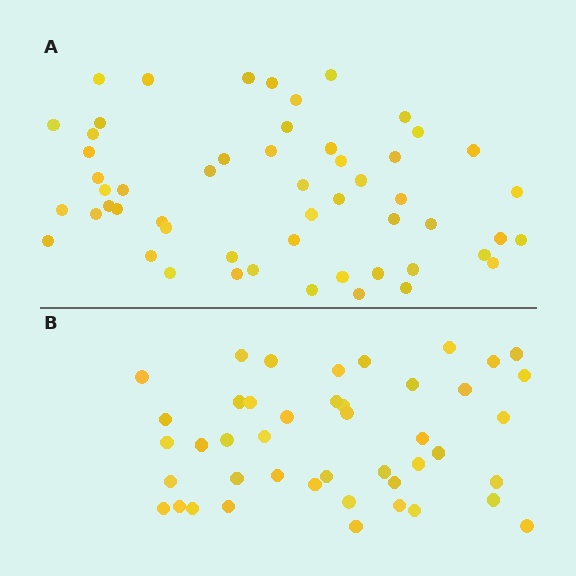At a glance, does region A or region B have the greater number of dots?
Region A (the top region) has more dots.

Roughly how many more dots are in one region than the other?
Region A has roughly 10 or so more dots than region B.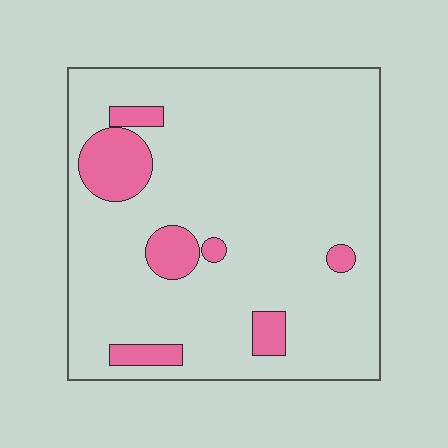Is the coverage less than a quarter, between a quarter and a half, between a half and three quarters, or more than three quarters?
Less than a quarter.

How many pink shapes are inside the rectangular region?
7.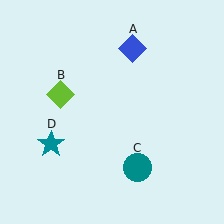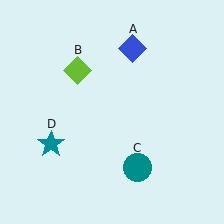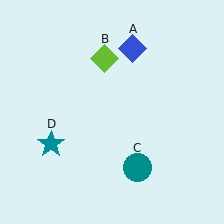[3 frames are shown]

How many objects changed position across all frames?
1 object changed position: lime diamond (object B).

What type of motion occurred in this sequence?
The lime diamond (object B) rotated clockwise around the center of the scene.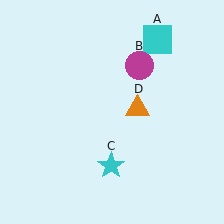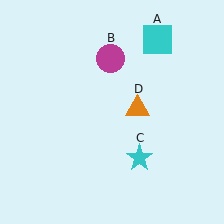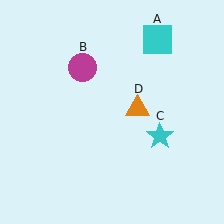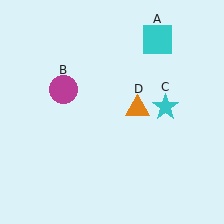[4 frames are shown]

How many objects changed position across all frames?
2 objects changed position: magenta circle (object B), cyan star (object C).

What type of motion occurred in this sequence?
The magenta circle (object B), cyan star (object C) rotated counterclockwise around the center of the scene.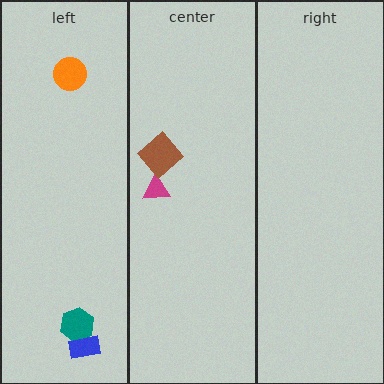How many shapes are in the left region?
3.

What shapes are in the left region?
The teal hexagon, the orange circle, the blue rectangle.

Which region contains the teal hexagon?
The left region.